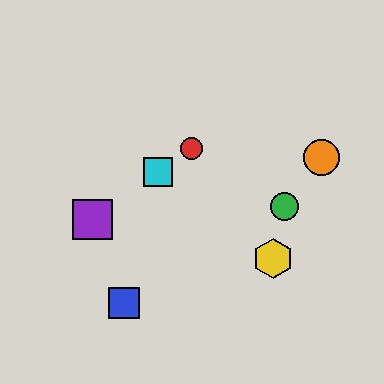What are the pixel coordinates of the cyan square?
The cyan square is at (158, 172).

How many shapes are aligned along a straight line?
3 shapes (the red circle, the purple square, the cyan square) are aligned along a straight line.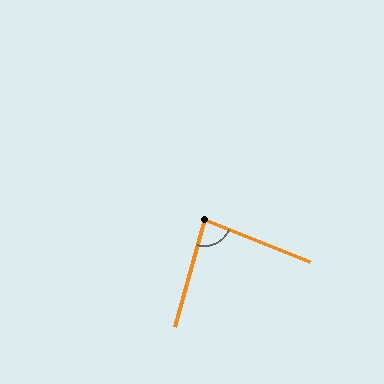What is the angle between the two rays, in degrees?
Approximately 83 degrees.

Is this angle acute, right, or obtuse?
It is acute.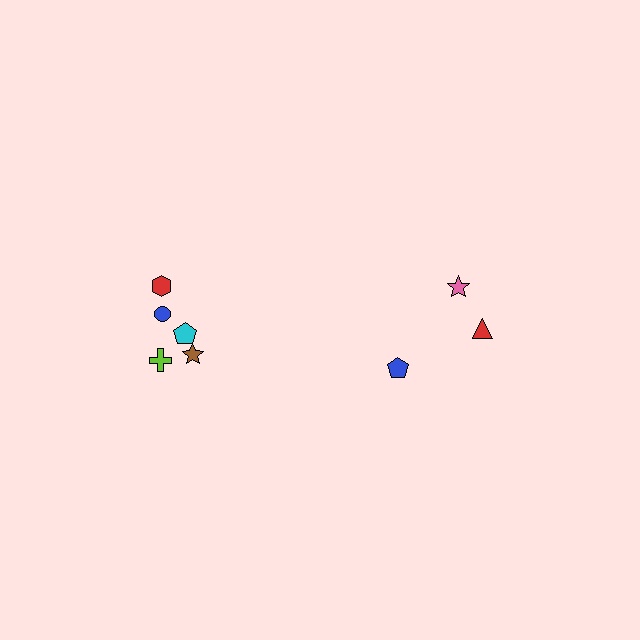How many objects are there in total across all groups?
There are 8 objects.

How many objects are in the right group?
There are 3 objects.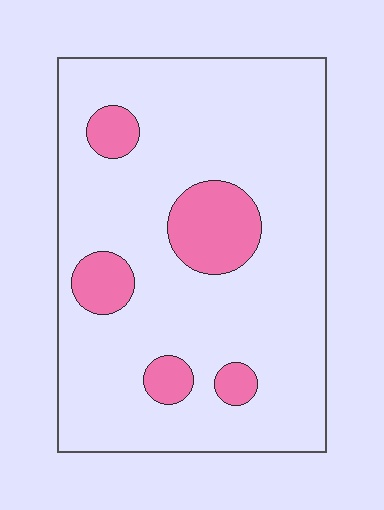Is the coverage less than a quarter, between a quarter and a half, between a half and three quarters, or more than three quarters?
Less than a quarter.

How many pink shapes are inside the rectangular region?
5.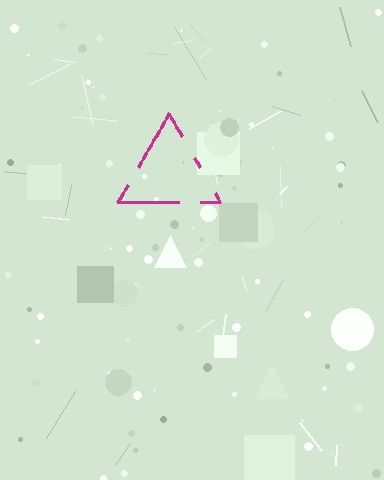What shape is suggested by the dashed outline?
The dashed outline suggests a triangle.